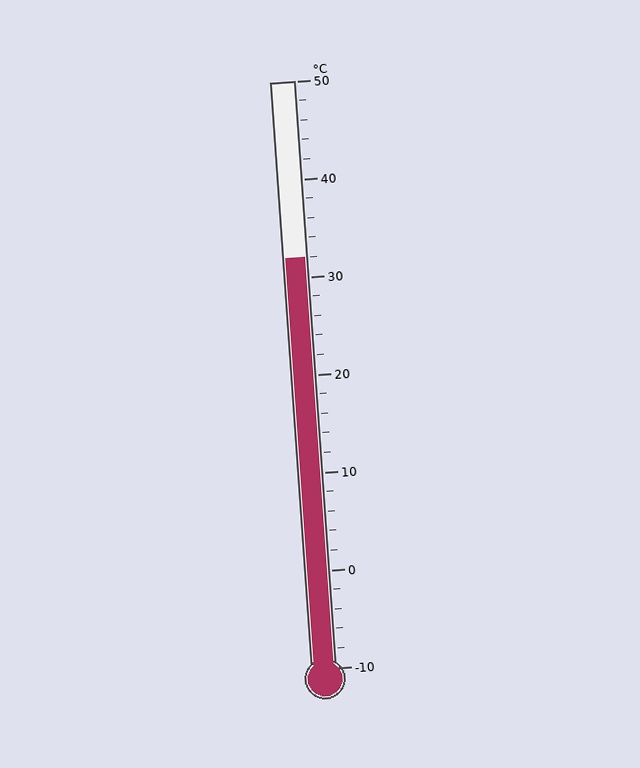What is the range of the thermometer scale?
The thermometer scale ranges from -10°C to 50°C.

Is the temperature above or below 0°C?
The temperature is above 0°C.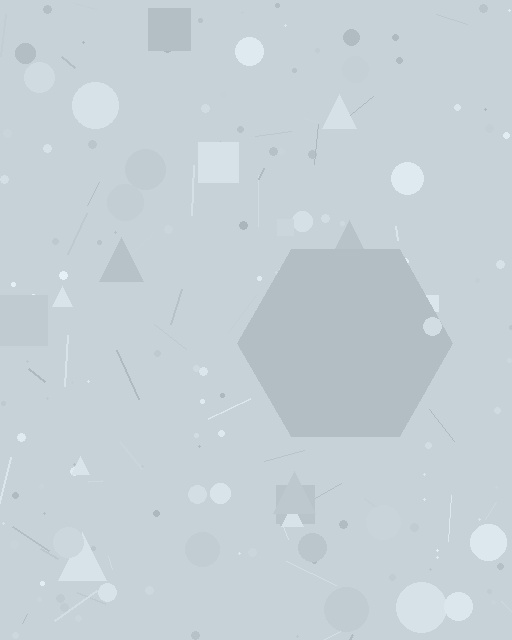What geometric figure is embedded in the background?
A hexagon is embedded in the background.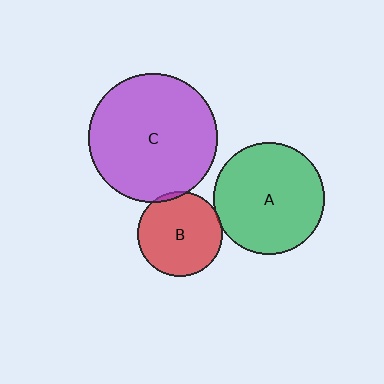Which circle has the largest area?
Circle C (purple).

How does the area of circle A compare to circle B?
Approximately 1.7 times.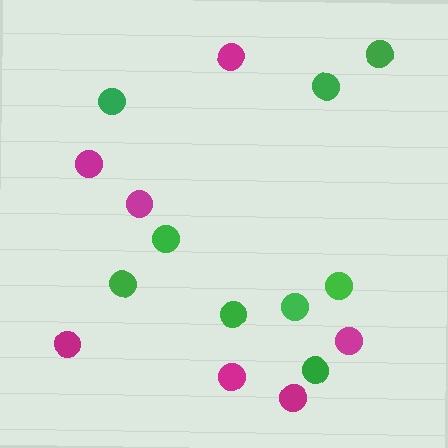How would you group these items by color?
There are 2 groups: one group of green circles (9) and one group of magenta circles (7).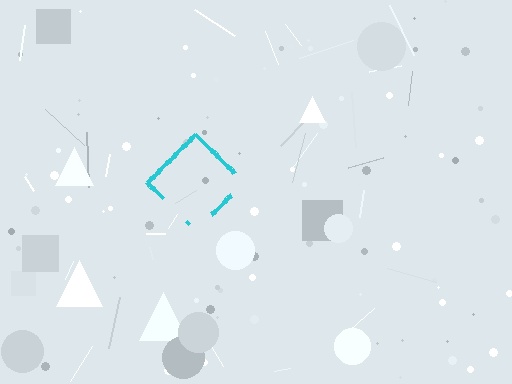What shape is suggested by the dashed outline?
The dashed outline suggests a diamond.